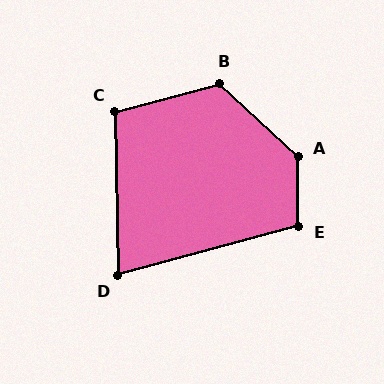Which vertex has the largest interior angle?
A, at approximately 133 degrees.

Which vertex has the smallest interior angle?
D, at approximately 76 degrees.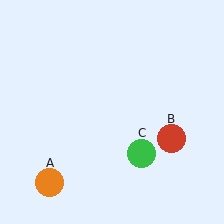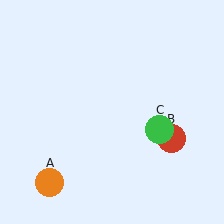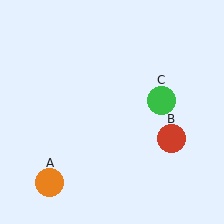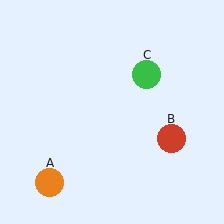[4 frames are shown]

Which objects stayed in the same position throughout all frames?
Orange circle (object A) and red circle (object B) remained stationary.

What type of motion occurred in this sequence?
The green circle (object C) rotated counterclockwise around the center of the scene.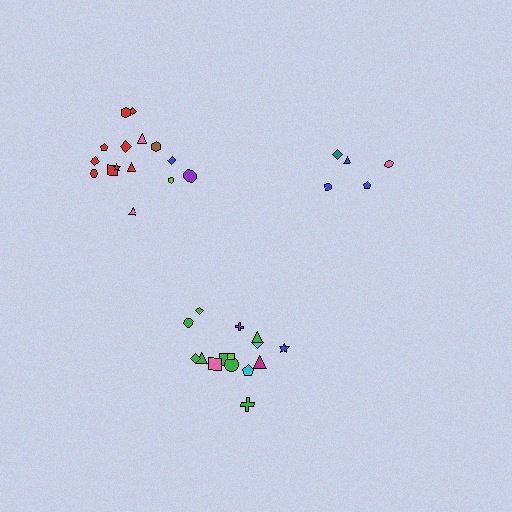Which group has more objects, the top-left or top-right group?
The top-left group.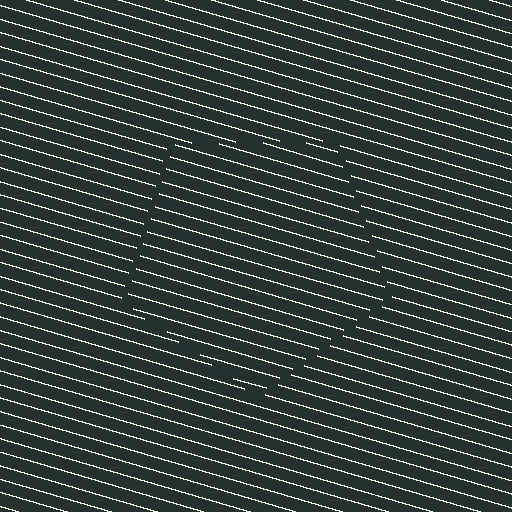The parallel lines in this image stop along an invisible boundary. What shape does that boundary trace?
An illusory pentagon. The interior of the shape contains the same grating, shifted by half a period — the contour is defined by the phase discontinuity where line-ends from the inner and outer gratings abut.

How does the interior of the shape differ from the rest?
The interior of the shape contains the same grating, shifted by half a period — the contour is defined by the phase discontinuity where line-ends from the inner and outer gratings abut.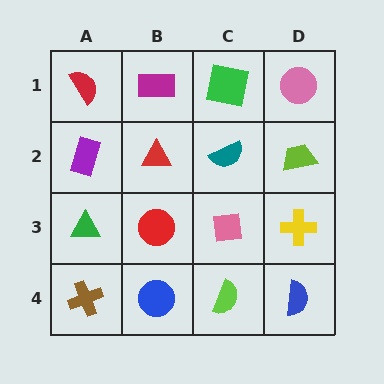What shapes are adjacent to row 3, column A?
A purple rectangle (row 2, column A), a brown cross (row 4, column A), a red circle (row 3, column B).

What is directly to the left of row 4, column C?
A blue circle.